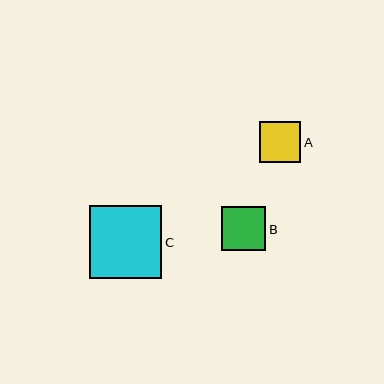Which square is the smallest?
Square A is the smallest with a size of approximately 41 pixels.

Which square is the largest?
Square C is the largest with a size of approximately 72 pixels.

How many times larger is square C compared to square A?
Square C is approximately 1.8 times the size of square A.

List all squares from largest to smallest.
From largest to smallest: C, B, A.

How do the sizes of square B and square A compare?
Square B and square A are approximately the same size.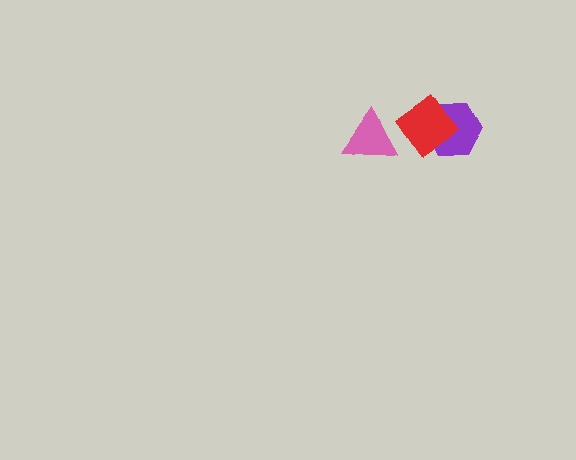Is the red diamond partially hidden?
No, no other shape covers it.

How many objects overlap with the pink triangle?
0 objects overlap with the pink triangle.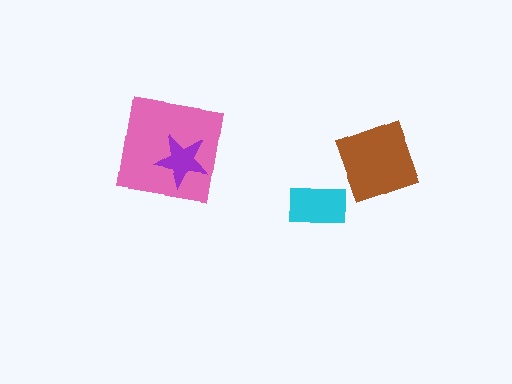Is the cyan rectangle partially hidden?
No, no other shape covers it.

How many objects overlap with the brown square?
0 objects overlap with the brown square.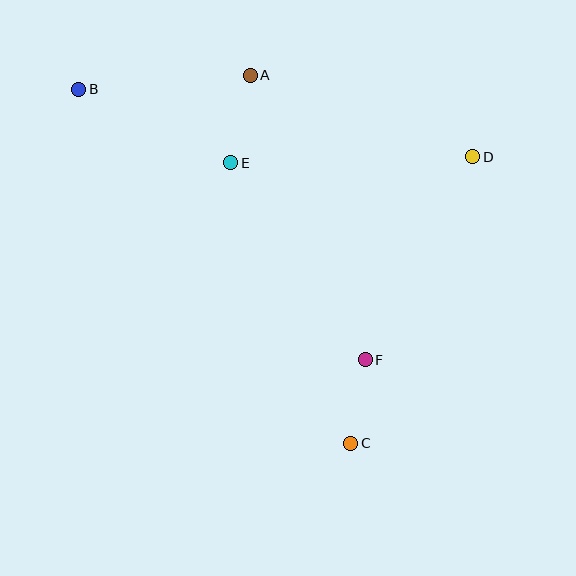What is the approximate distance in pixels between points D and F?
The distance between D and F is approximately 229 pixels.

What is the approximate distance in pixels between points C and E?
The distance between C and E is approximately 305 pixels.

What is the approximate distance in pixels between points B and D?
The distance between B and D is approximately 400 pixels.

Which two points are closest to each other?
Points C and F are closest to each other.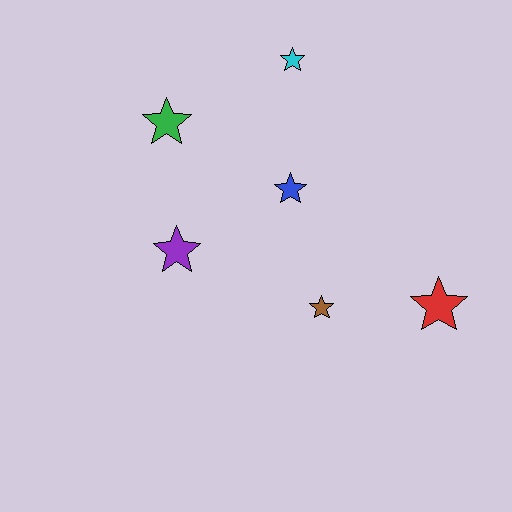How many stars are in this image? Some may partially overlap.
There are 6 stars.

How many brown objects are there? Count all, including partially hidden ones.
There is 1 brown object.